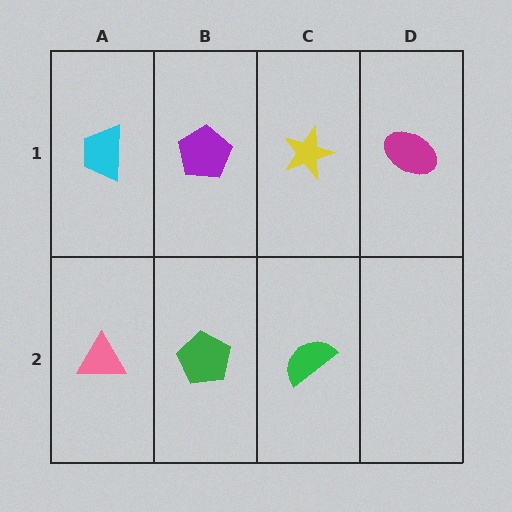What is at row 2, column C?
A green semicircle.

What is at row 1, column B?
A purple pentagon.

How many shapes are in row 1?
4 shapes.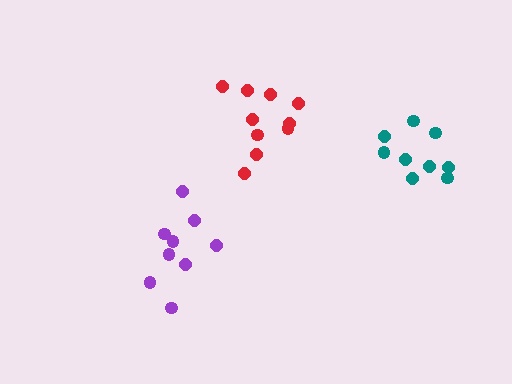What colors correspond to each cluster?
The clusters are colored: red, purple, teal.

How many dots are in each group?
Group 1: 10 dots, Group 2: 9 dots, Group 3: 9 dots (28 total).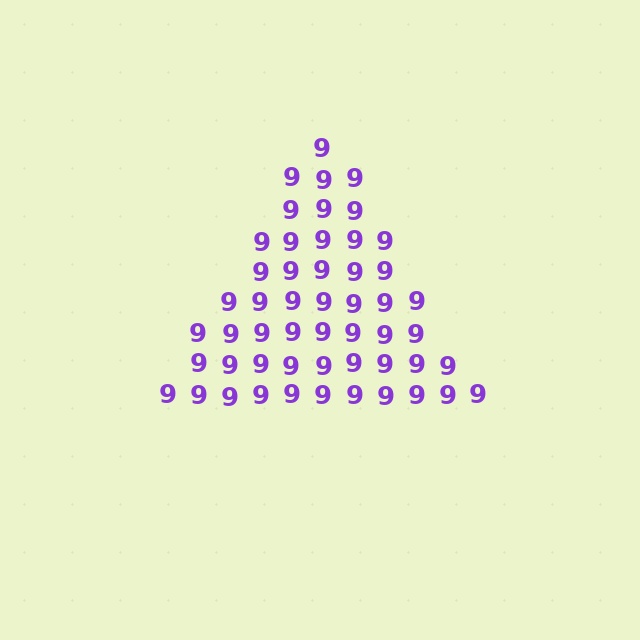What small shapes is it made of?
It is made of small digit 9's.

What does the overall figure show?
The overall figure shows a triangle.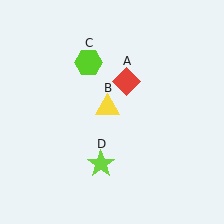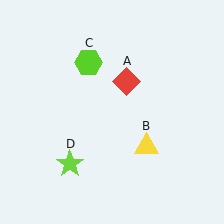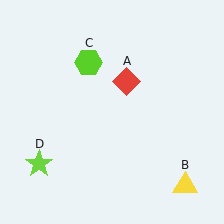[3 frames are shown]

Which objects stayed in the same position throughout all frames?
Red diamond (object A) and lime hexagon (object C) remained stationary.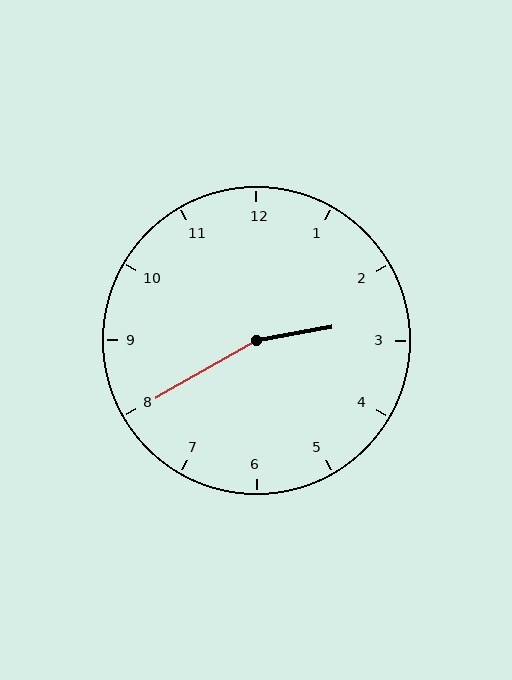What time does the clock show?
2:40.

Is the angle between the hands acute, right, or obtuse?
It is obtuse.